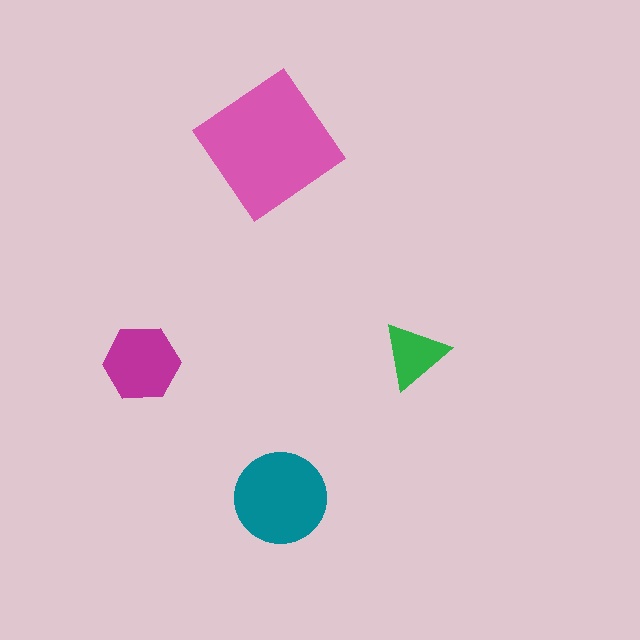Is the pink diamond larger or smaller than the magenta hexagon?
Larger.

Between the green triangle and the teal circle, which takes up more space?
The teal circle.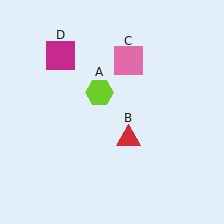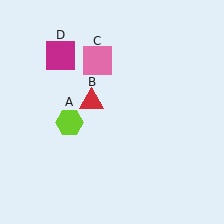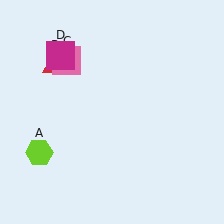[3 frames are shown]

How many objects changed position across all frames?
3 objects changed position: lime hexagon (object A), red triangle (object B), pink square (object C).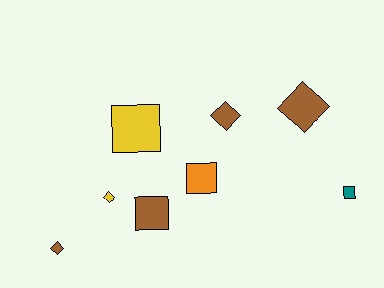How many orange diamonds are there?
There are no orange diamonds.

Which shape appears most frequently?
Square, with 4 objects.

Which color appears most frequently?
Brown, with 4 objects.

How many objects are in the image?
There are 8 objects.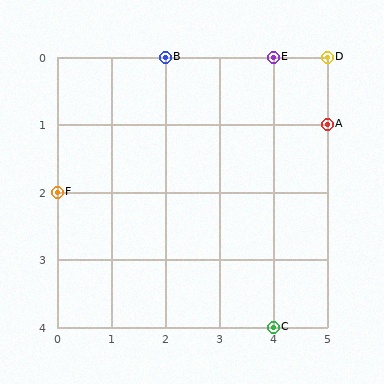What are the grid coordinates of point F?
Point F is at grid coordinates (0, 2).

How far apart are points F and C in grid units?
Points F and C are 4 columns and 2 rows apart (about 4.5 grid units diagonally).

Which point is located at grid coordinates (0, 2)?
Point F is at (0, 2).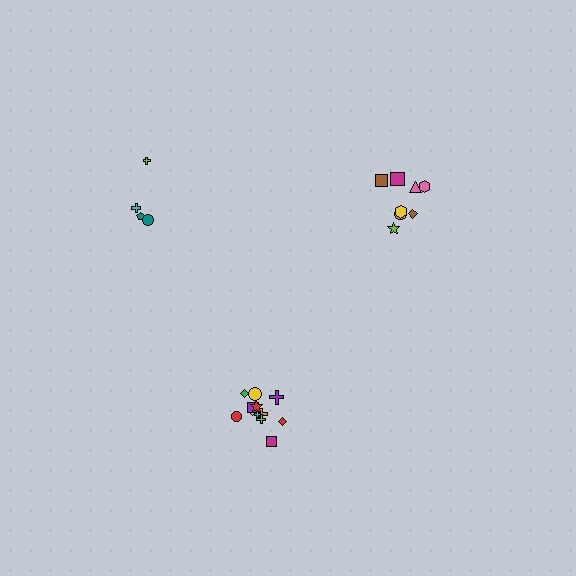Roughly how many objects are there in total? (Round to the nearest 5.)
Roughly 25 objects in total.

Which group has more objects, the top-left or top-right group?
The top-right group.